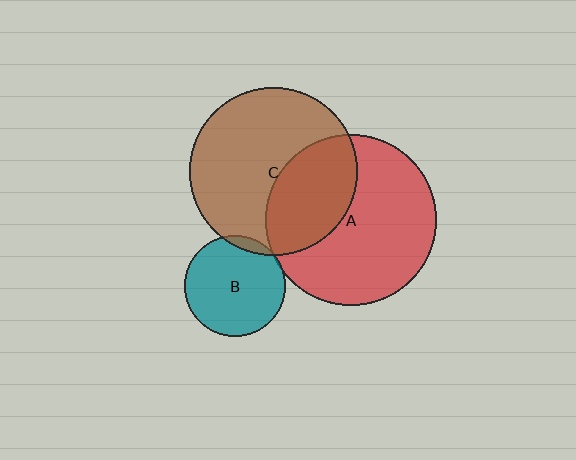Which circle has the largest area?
Circle A (red).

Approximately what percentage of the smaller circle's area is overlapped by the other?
Approximately 5%.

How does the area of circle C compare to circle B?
Approximately 2.8 times.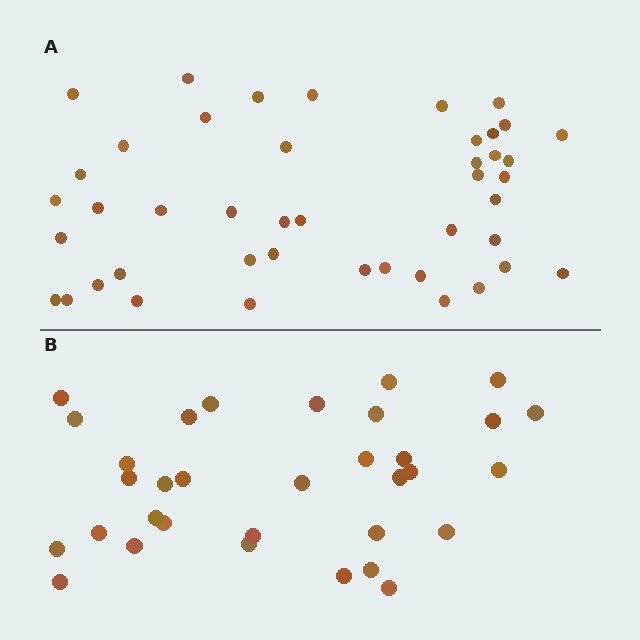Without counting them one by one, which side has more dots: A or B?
Region A (the top region) has more dots.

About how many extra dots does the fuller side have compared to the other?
Region A has roughly 12 or so more dots than region B.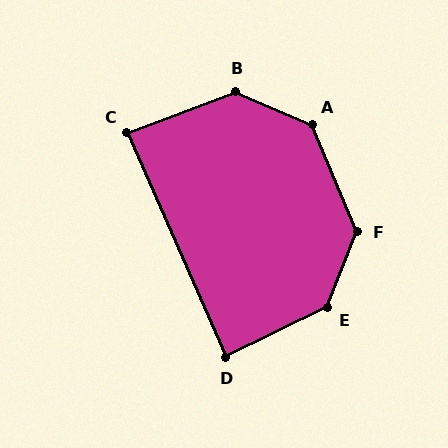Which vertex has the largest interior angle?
E, at approximately 137 degrees.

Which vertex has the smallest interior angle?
C, at approximately 87 degrees.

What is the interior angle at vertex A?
Approximately 136 degrees (obtuse).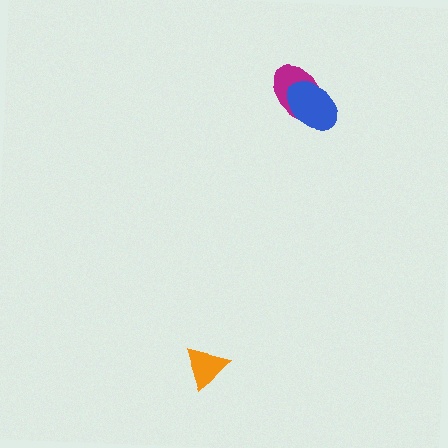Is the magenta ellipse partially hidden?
Yes, it is partially covered by another shape.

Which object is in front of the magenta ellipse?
The blue ellipse is in front of the magenta ellipse.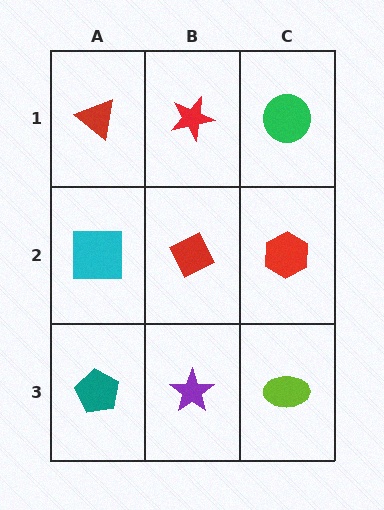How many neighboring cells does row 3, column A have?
2.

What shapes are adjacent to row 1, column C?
A red hexagon (row 2, column C), a red star (row 1, column B).